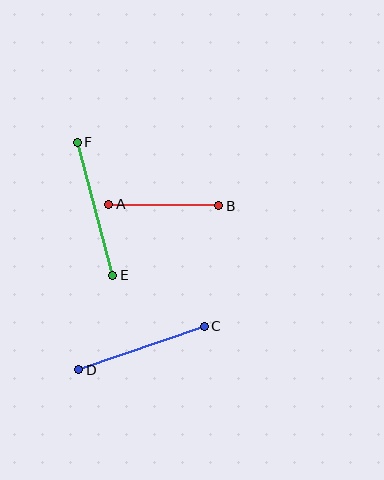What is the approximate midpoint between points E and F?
The midpoint is at approximately (95, 209) pixels.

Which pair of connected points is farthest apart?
Points E and F are farthest apart.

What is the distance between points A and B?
The distance is approximately 110 pixels.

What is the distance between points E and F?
The distance is approximately 138 pixels.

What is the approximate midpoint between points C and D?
The midpoint is at approximately (141, 348) pixels.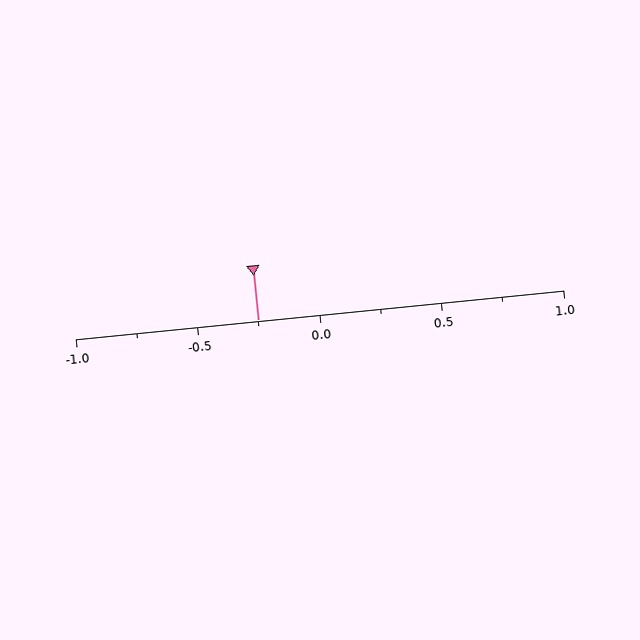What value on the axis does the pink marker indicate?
The marker indicates approximately -0.25.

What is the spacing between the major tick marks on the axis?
The major ticks are spaced 0.5 apart.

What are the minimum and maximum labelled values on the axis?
The axis runs from -1.0 to 1.0.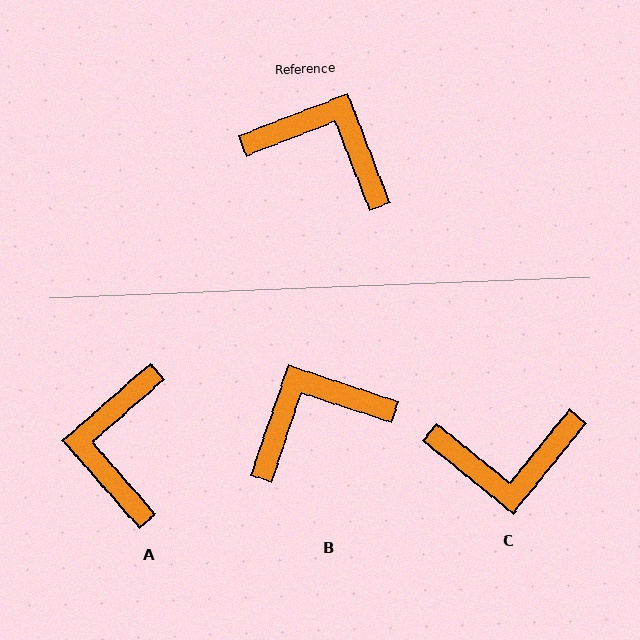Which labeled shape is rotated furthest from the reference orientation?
C, about 150 degrees away.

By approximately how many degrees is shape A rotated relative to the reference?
Approximately 110 degrees counter-clockwise.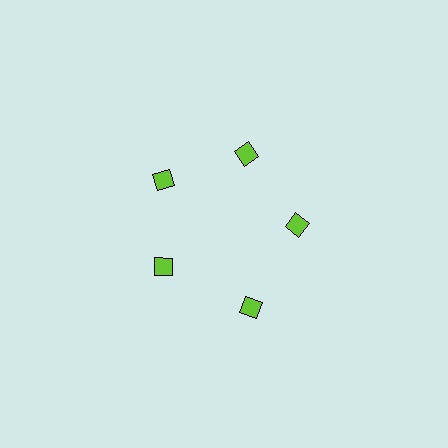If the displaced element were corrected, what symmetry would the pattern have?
It would have 5-fold rotational symmetry — the pattern would map onto itself every 72 degrees.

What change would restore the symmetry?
The symmetry would be restored by moving it inward, back onto the ring so that all 5 diamonds sit at equal angles and equal distance from the center.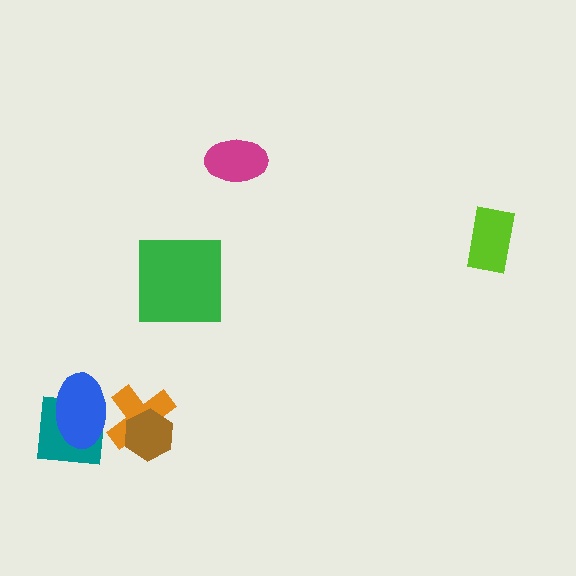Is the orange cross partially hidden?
Yes, it is partially covered by another shape.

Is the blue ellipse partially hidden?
No, no other shape covers it.